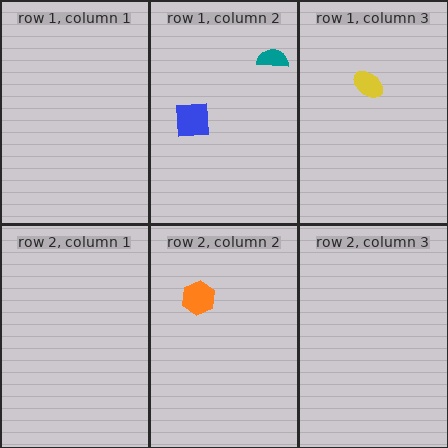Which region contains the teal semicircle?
The row 1, column 2 region.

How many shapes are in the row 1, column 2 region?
2.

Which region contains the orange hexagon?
The row 2, column 2 region.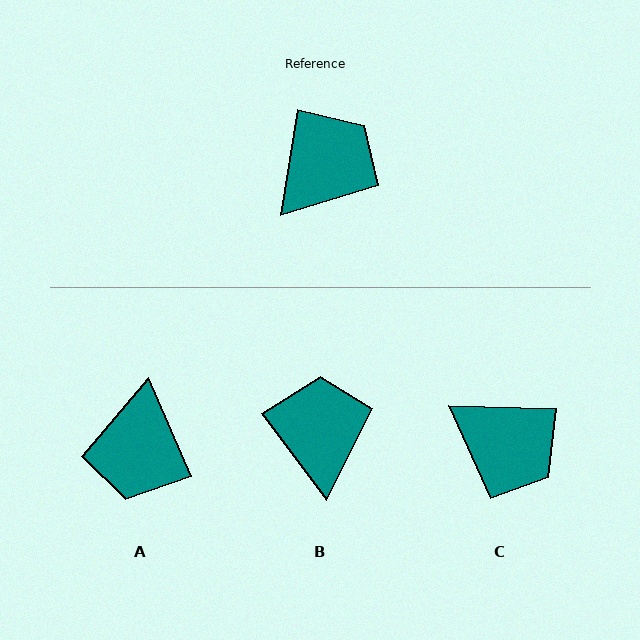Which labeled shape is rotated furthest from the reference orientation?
A, about 147 degrees away.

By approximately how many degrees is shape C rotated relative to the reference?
Approximately 83 degrees clockwise.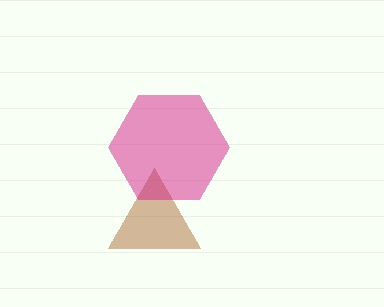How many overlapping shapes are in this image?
There are 2 overlapping shapes in the image.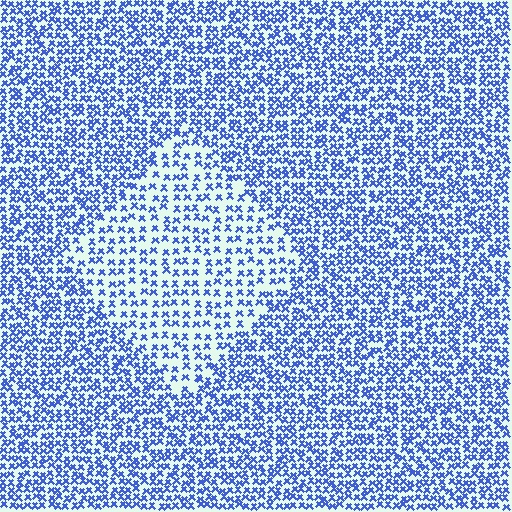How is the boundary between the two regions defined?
The boundary is defined by a change in element density (approximately 1.8x ratio). All elements are the same color, size, and shape.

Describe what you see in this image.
The image contains small blue elements arranged at two different densities. A diamond-shaped region is visible where the elements are less densely packed than the surrounding area.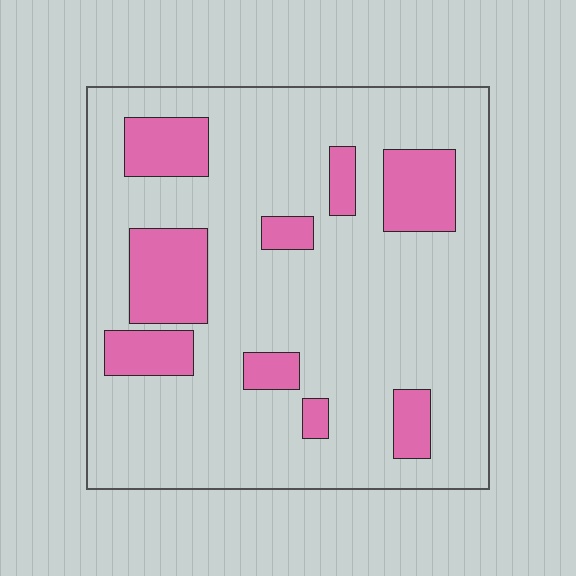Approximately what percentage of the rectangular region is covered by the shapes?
Approximately 20%.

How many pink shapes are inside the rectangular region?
9.